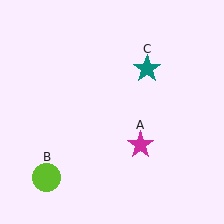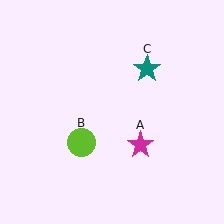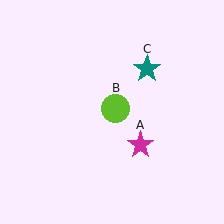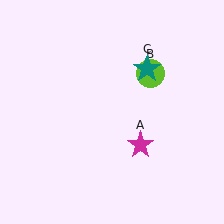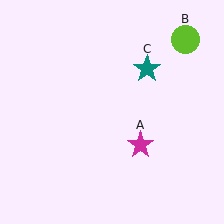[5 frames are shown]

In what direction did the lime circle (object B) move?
The lime circle (object B) moved up and to the right.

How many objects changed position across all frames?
1 object changed position: lime circle (object B).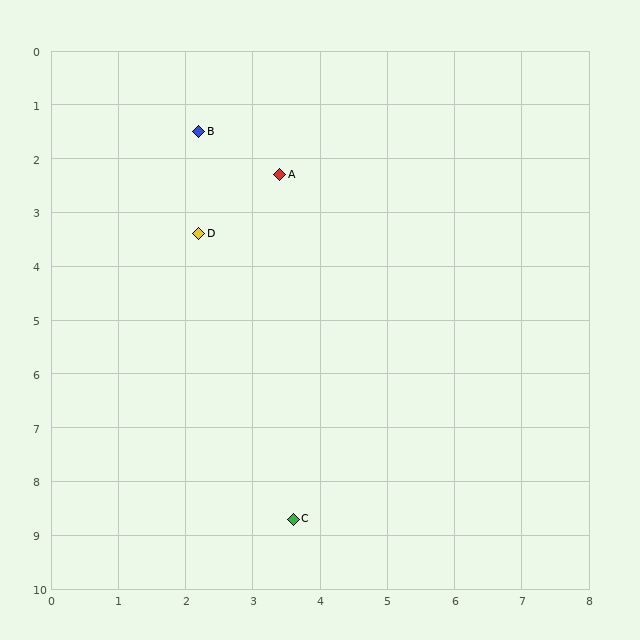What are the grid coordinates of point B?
Point B is at approximately (2.2, 1.5).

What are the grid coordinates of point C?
Point C is at approximately (3.6, 8.7).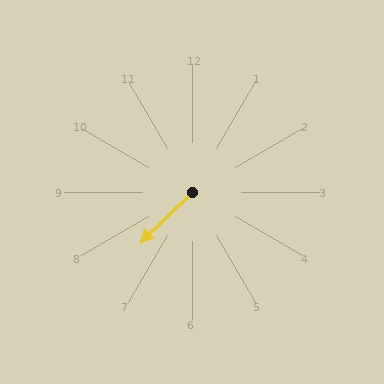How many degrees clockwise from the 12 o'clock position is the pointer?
Approximately 226 degrees.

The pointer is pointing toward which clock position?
Roughly 8 o'clock.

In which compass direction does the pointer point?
Southwest.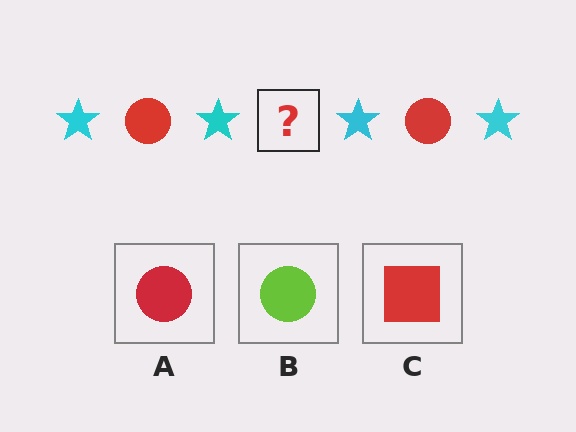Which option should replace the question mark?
Option A.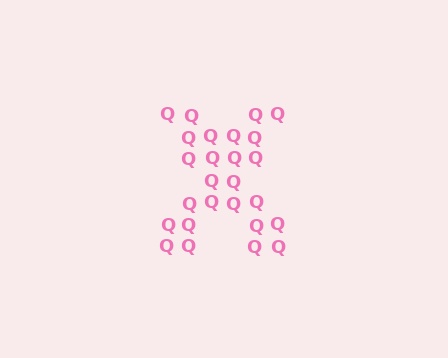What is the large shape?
The large shape is the letter X.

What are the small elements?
The small elements are letter Q's.